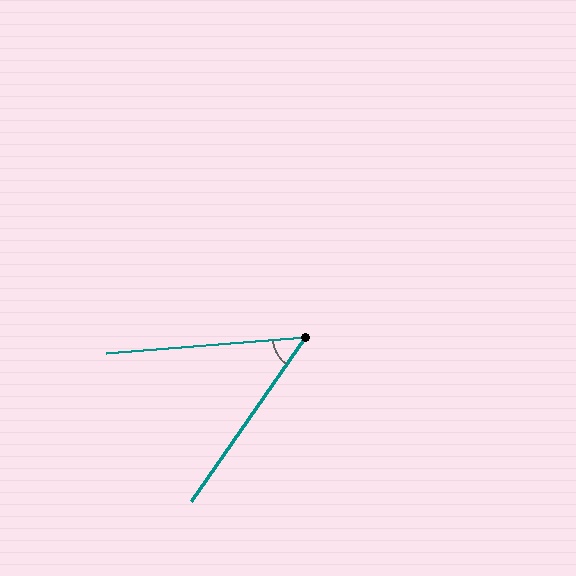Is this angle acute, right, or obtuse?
It is acute.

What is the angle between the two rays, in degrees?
Approximately 51 degrees.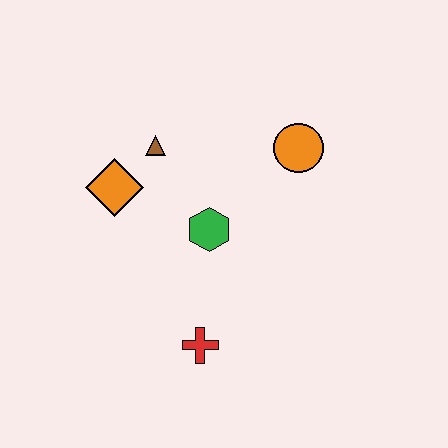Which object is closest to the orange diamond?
The brown triangle is closest to the orange diamond.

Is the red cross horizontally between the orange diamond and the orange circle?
Yes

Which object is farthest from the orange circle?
The red cross is farthest from the orange circle.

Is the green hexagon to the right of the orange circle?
No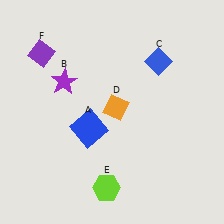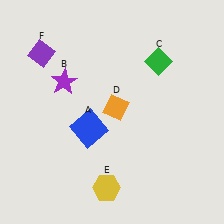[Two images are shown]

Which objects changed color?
C changed from blue to green. E changed from lime to yellow.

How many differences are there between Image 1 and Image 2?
There are 2 differences between the two images.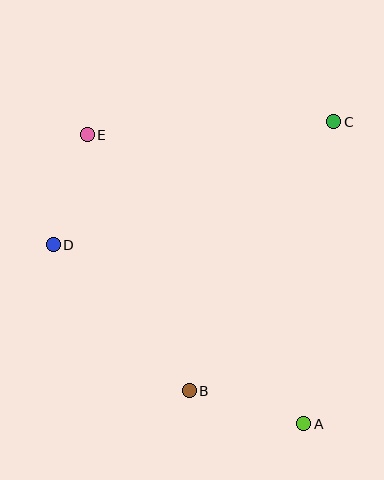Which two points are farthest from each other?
Points A and E are farthest from each other.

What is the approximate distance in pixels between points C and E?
The distance between C and E is approximately 247 pixels.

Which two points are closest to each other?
Points D and E are closest to each other.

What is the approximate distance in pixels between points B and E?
The distance between B and E is approximately 276 pixels.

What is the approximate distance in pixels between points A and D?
The distance between A and D is approximately 308 pixels.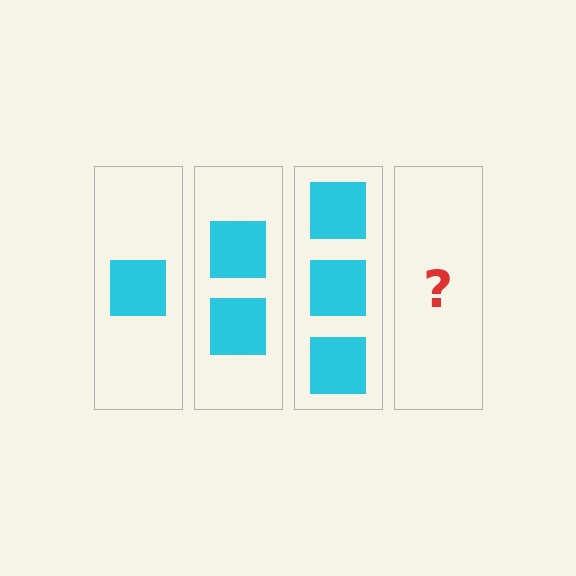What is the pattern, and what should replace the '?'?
The pattern is that each step adds one more square. The '?' should be 4 squares.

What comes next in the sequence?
The next element should be 4 squares.